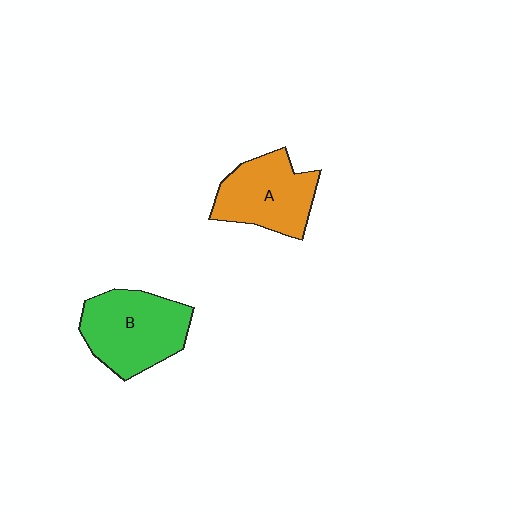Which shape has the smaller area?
Shape A (orange).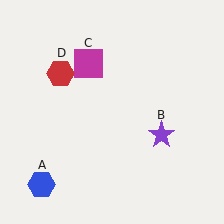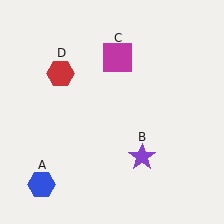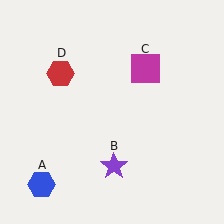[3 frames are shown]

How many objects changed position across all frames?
2 objects changed position: purple star (object B), magenta square (object C).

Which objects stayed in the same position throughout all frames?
Blue hexagon (object A) and red hexagon (object D) remained stationary.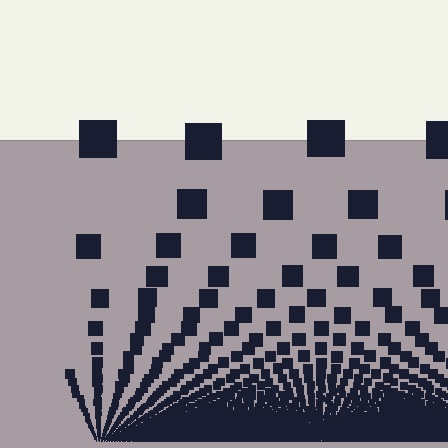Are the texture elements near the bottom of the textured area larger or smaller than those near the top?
Smaller. The gradient is inverted — elements near the bottom are smaller and denser.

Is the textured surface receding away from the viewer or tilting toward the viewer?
The surface appears to tilt toward the viewer. Texture elements get larger and sparser toward the top.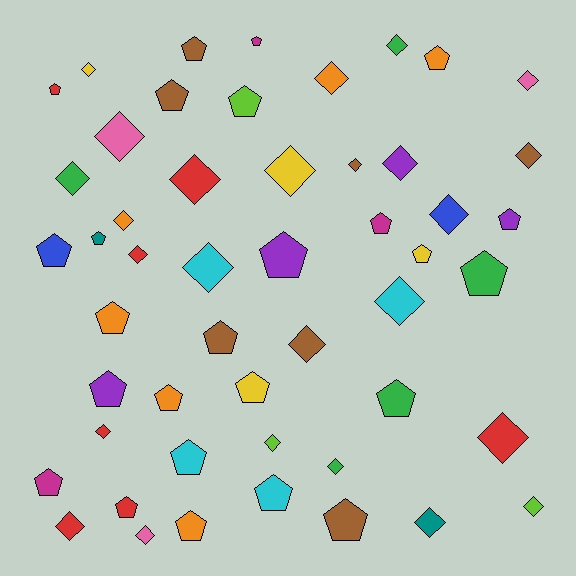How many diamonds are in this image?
There are 25 diamonds.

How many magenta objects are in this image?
There are 3 magenta objects.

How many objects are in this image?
There are 50 objects.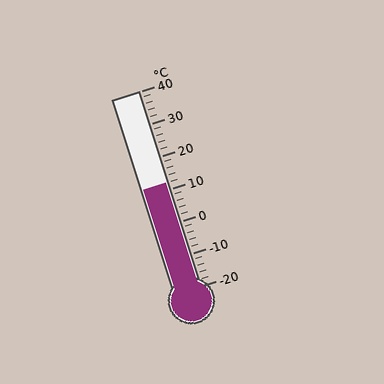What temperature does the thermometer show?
The thermometer shows approximately 12°C.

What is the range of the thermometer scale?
The thermometer scale ranges from -20°C to 40°C.